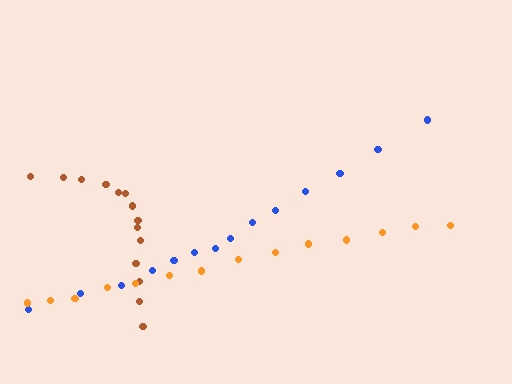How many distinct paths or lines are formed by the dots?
There are 3 distinct paths.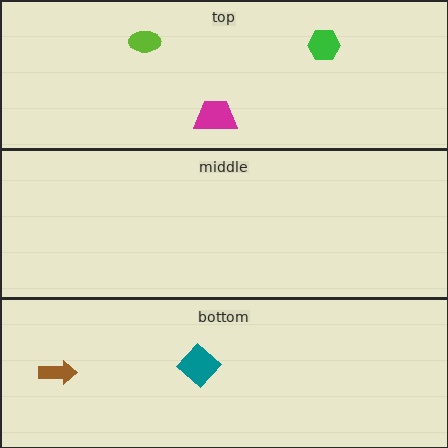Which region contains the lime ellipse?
The top region.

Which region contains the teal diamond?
The bottom region.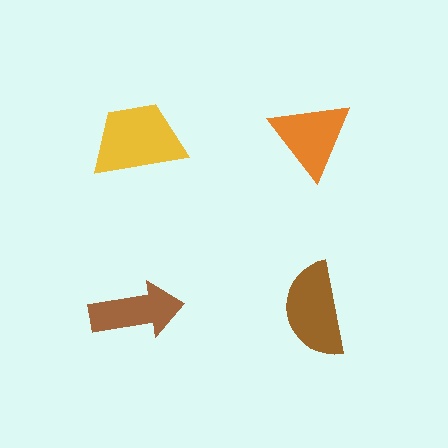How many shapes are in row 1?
2 shapes.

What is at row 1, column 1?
A yellow trapezoid.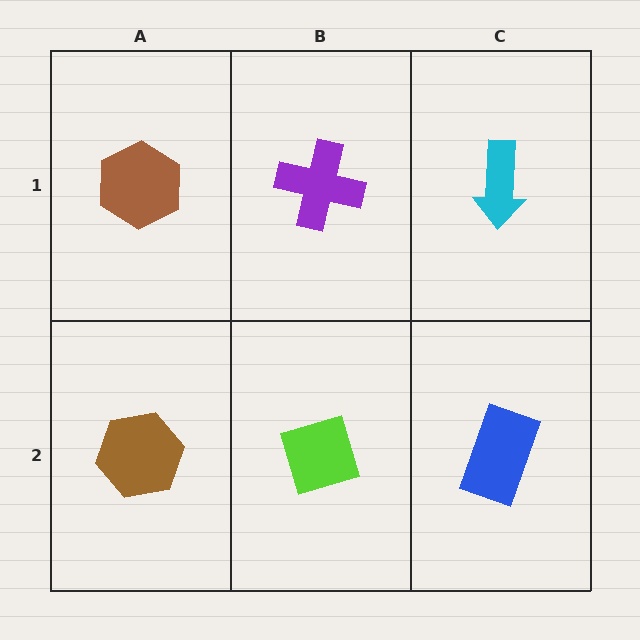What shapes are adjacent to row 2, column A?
A brown hexagon (row 1, column A), a lime diamond (row 2, column B).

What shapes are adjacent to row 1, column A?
A brown hexagon (row 2, column A), a purple cross (row 1, column B).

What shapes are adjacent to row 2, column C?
A cyan arrow (row 1, column C), a lime diamond (row 2, column B).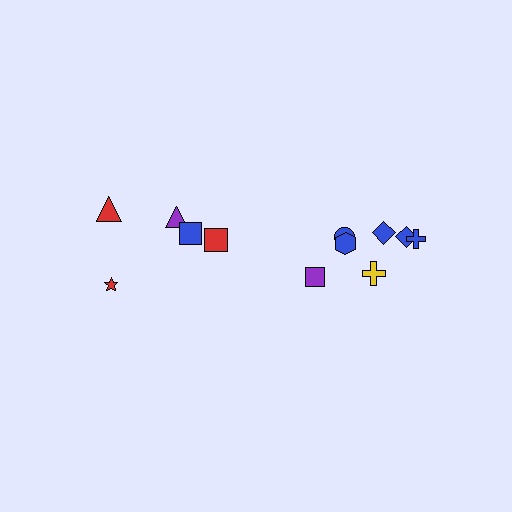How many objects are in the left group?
There are 5 objects.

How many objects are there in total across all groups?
There are 12 objects.